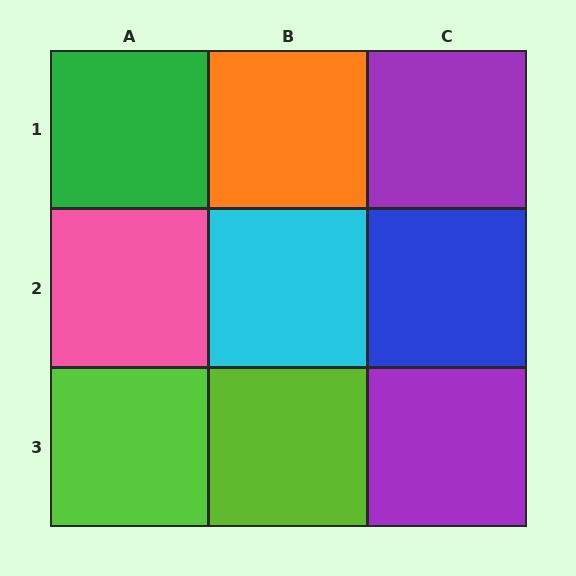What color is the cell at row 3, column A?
Lime.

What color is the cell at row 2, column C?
Blue.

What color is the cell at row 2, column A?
Pink.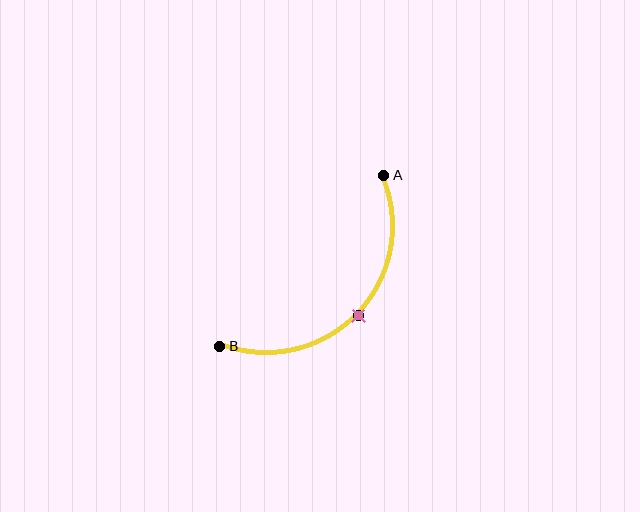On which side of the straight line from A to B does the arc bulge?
The arc bulges below and to the right of the straight line connecting A and B.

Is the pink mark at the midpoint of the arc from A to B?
Yes. The pink mark lies on the arc at equal arc-length from both A and B — it is the arc midpoint.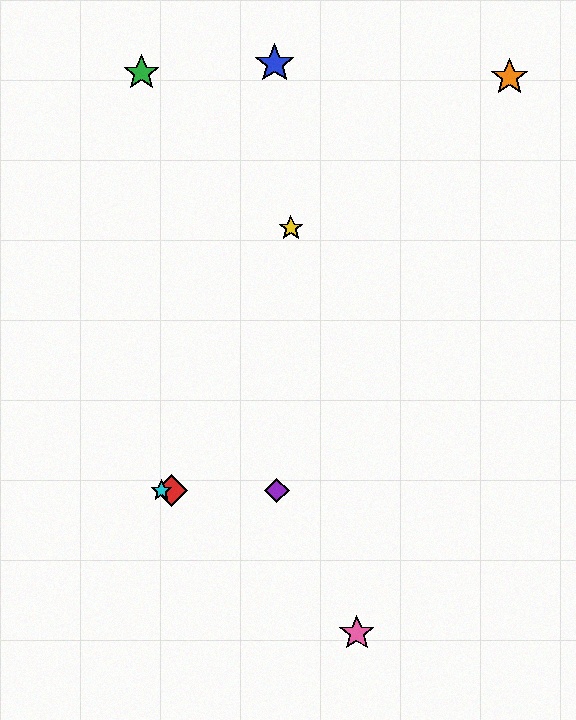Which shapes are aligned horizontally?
The red diamond, the purple diamond, the cyan star are aligned horizontally.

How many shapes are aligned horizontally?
3 shapes (the red diamond, the purple diamond, the cyan star) are aligned horizontally.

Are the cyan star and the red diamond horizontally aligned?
Yes, both are at y≈491.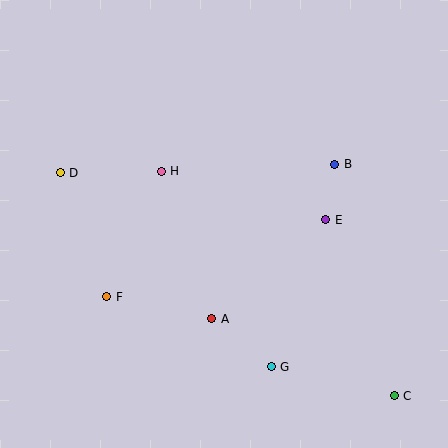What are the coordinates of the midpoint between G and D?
The midpoint between G and D is at (166, 270).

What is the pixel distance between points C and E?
The distance between C and E is 189 pixels.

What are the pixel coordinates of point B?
Point B is at (335, 164).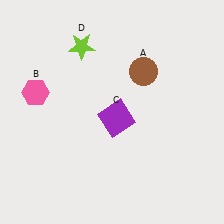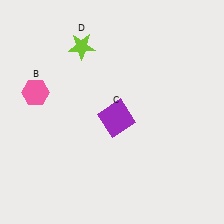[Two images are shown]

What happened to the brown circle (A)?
The brown circle (A) was removed in Image 2. It was in the top-right area of Image 1.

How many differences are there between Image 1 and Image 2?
There is 1 difference between the two images.